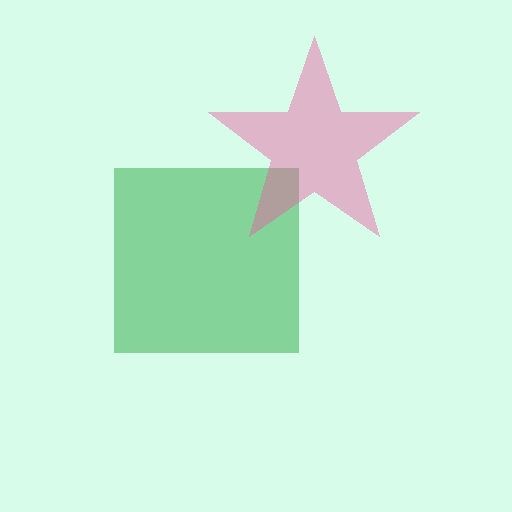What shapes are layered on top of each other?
The layered shapes are: a green square, a pink star.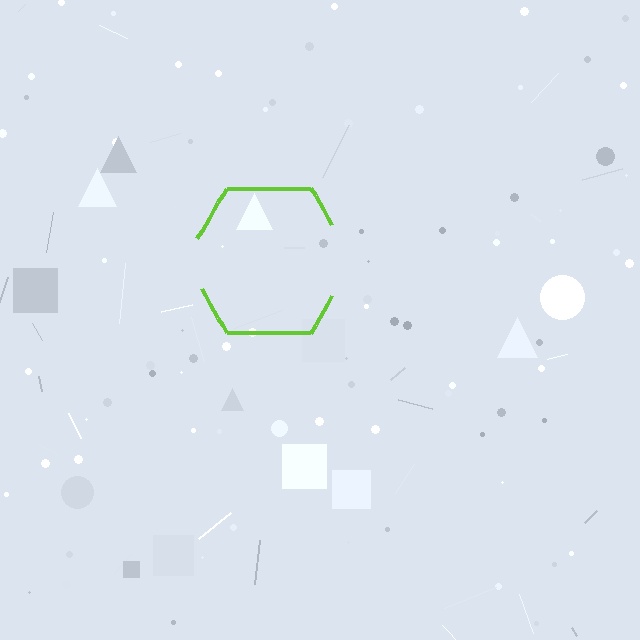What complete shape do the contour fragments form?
The contour fragments form a hexagon.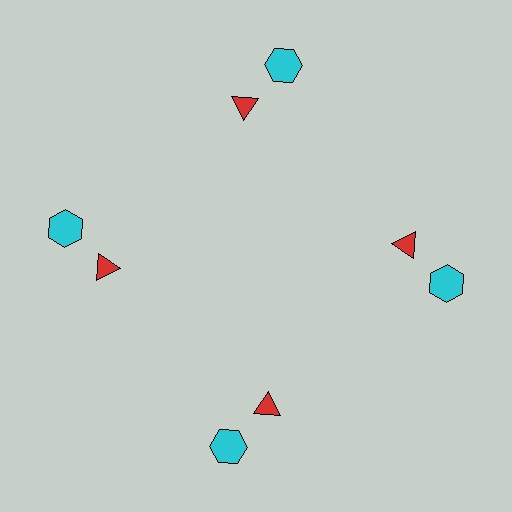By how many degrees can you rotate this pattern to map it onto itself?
The pattern maps onto itself every 90 degrees of rotation.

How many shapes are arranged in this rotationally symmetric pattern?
There are 8 shapes, arranged in 4 groups of 2.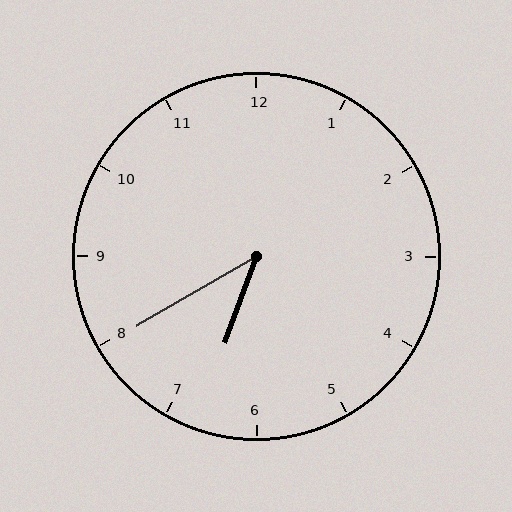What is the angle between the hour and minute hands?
Approximately 40 degrees.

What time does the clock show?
6:40.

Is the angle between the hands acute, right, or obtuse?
It is acute.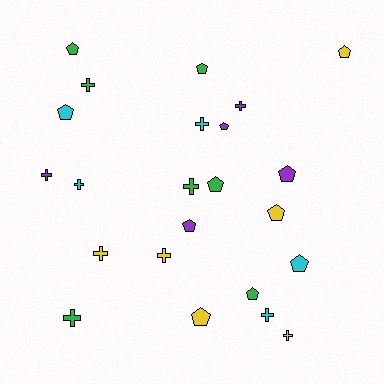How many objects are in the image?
There are 23 objects.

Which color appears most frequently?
Green, with 7 objects.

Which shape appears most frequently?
Pentagon, with 12 objects.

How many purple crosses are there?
There are 2 purple crosses.